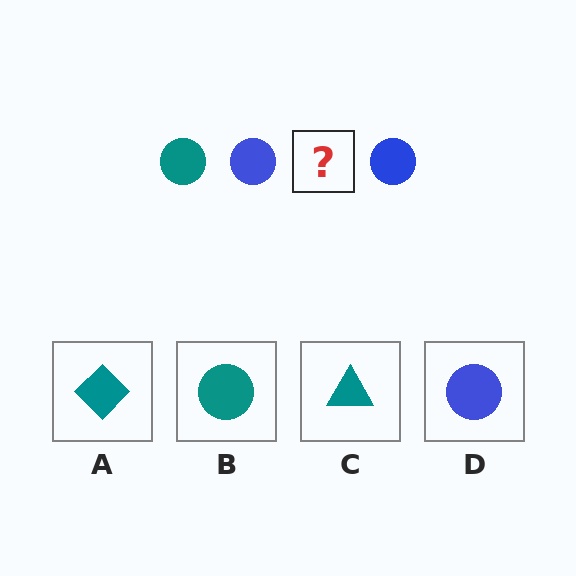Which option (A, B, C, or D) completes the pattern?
B.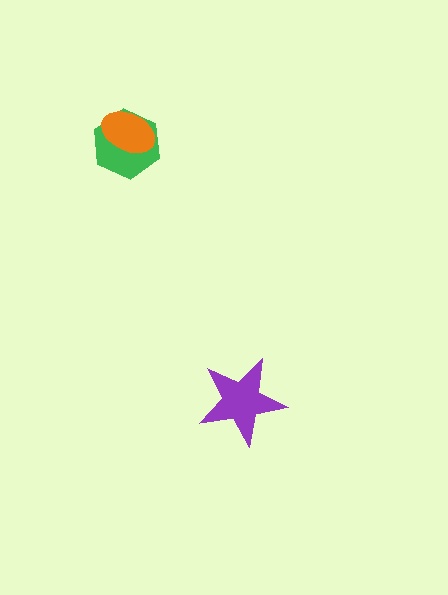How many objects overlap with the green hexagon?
1 object overlaps with the green hexagon.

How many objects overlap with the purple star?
0 objects overlap with the purple star.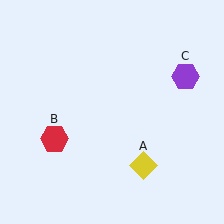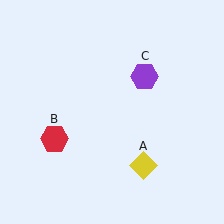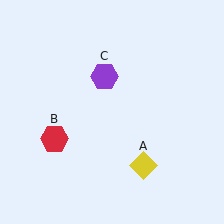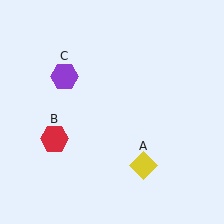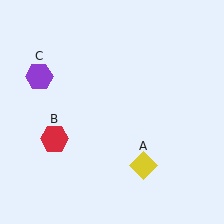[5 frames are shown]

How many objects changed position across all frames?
1 object changed position: purple hexagon (object C).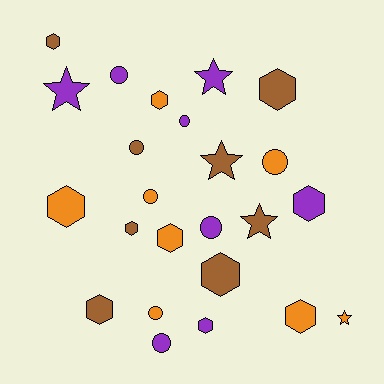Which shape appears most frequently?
Hexagon, with 11 objects.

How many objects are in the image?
There are 24 objects.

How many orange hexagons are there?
There are 4 orange hexagons.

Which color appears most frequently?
Brown, with 8 objects.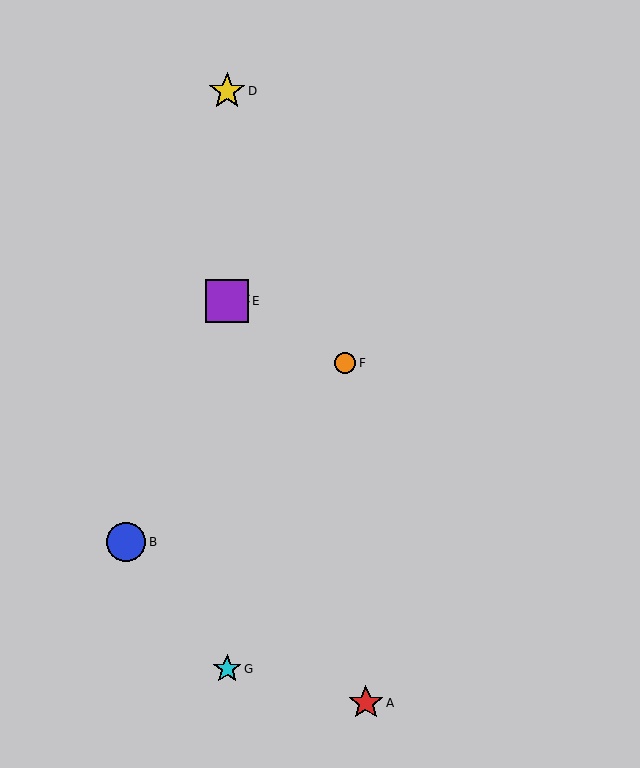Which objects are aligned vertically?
Objects C, D, E, G are aligned vertically.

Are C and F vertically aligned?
No, C is at x≈227 and F is at x≈345.